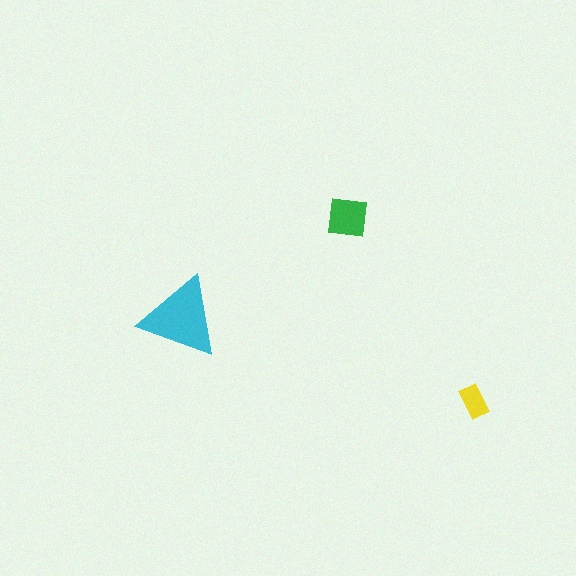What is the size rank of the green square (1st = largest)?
2nd.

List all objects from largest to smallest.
The cyan triangle, the green square, the yellow rectangle.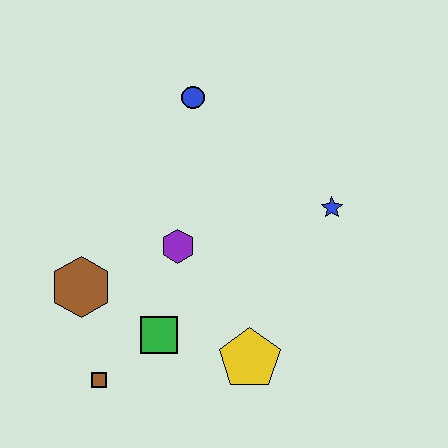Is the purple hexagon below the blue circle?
Yes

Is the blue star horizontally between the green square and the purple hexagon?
No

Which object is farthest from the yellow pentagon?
The blue circle is farthest from the yellow pentagon.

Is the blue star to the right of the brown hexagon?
Yes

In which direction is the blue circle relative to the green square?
The blue circle is above the green square.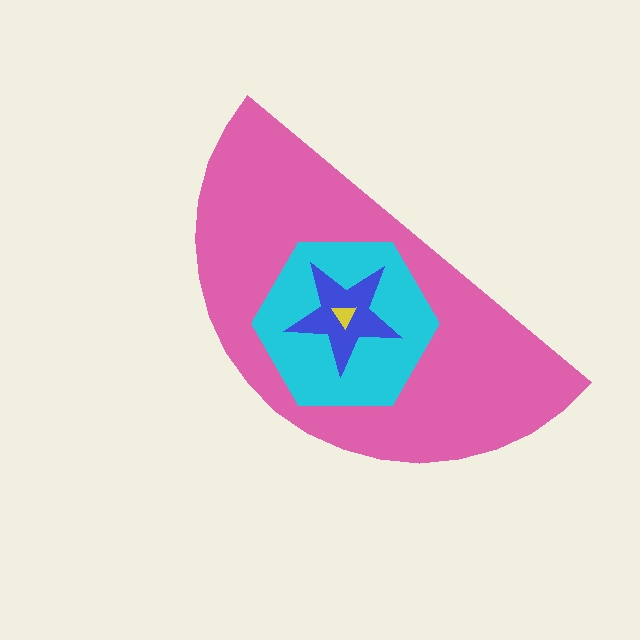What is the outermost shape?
The pink semicircle.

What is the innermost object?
The yellow triangle.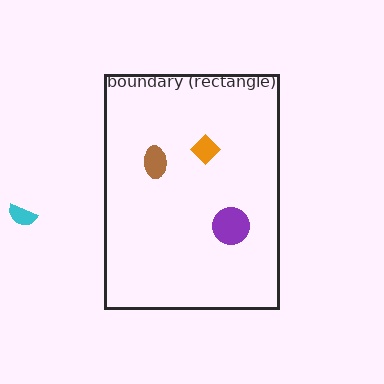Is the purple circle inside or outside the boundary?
Inside.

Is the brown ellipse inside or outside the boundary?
Inside.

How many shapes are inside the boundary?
3 inside, 1 outside.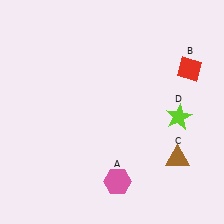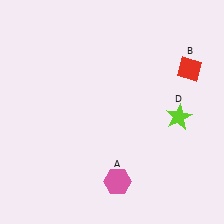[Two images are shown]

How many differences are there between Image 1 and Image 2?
There is 1 difference between the two images.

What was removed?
The brown triangle (C) was removed in Image 2.